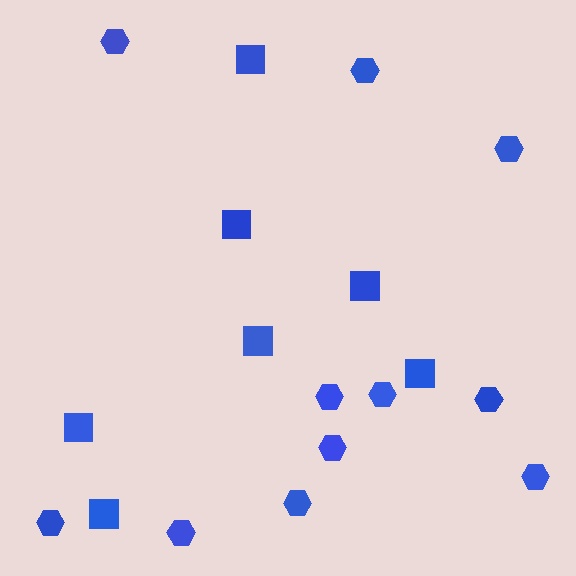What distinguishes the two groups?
There are 2 groups: one group of squares (7) and one group of hexagons (11).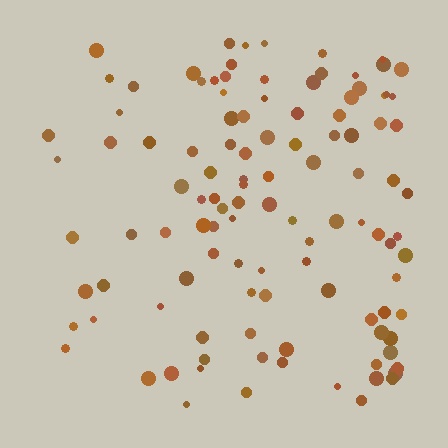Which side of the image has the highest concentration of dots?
The right.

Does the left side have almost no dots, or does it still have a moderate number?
Still a moderate number, just noticeably fewer than the right.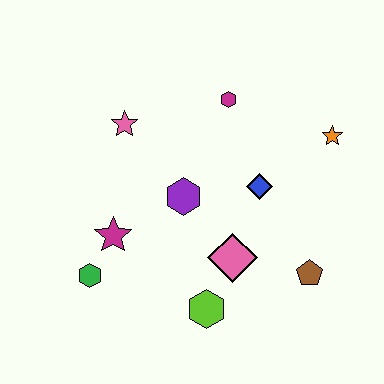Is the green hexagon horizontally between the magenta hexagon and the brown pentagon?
No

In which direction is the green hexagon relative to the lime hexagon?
The green hexagon is to the left of the lime hexagon.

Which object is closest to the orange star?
The blue diamond is closest to the orange star.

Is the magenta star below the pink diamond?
No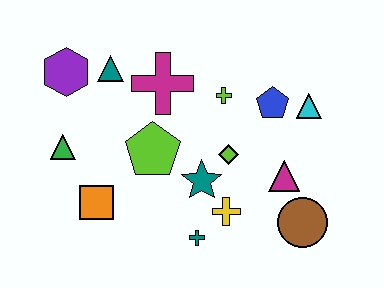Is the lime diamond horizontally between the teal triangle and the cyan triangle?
Yes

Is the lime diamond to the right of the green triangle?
Yes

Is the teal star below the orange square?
No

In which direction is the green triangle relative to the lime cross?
The green triangle is to the left of the lime cross.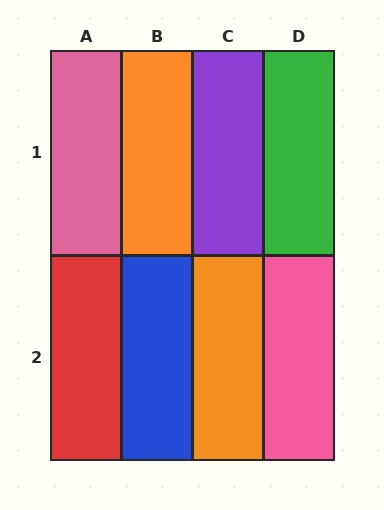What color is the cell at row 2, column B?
Blue.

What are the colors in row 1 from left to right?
Pink, orange, purple, green.